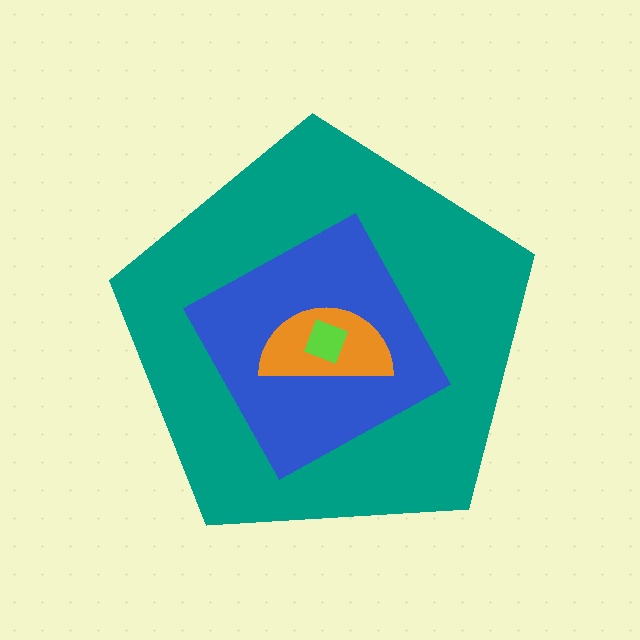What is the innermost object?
The lime square.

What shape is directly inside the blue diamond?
The orange semicircle.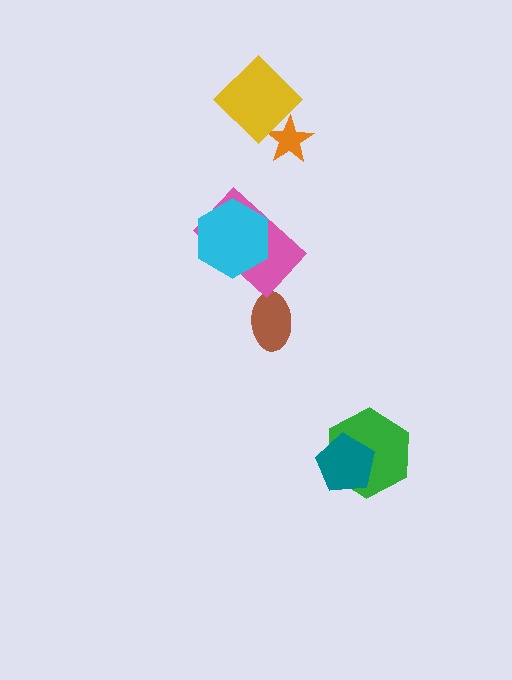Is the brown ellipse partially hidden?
No, no other shape covers it.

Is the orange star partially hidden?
Yes, it is partially covered by another shape.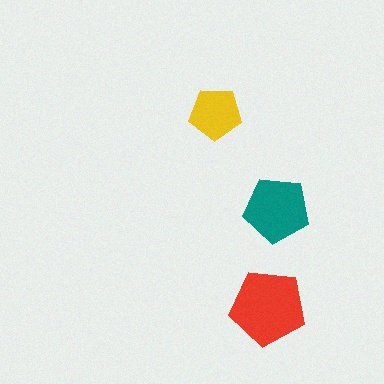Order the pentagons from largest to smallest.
the red one, the teal one, the yellow one.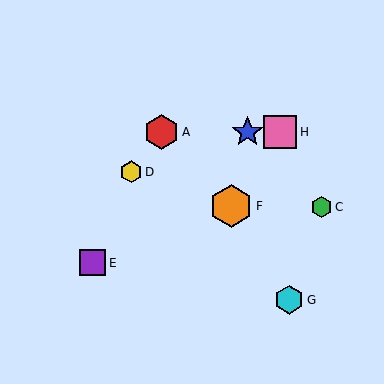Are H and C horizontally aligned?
No, H is at y≈132 and C is at y≈207.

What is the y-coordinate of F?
Object F is at y≈206.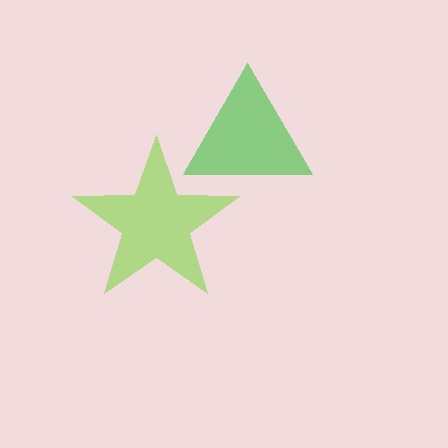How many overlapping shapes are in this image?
There are 2 overlapping shapes in the image.